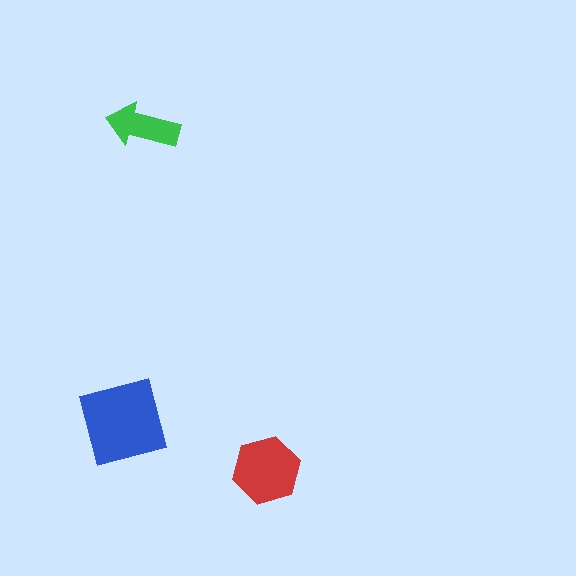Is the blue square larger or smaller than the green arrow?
Larger.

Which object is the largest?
The blue square.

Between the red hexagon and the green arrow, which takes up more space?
The red hexagon.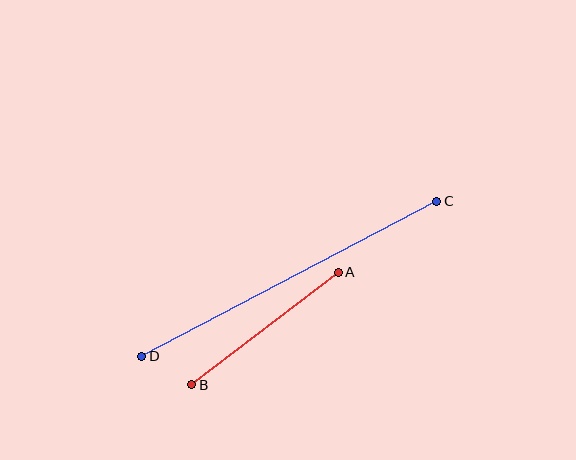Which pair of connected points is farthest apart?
Points C and D are farthest apart.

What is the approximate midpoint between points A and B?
The midpoint is at approximately (265, 329) pixels.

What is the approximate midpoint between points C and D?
The midpoint is at approximately (289, 279) pixels.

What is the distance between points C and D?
The distance is approximately 333 pixels.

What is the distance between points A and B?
The distance is approximately 185 pixels.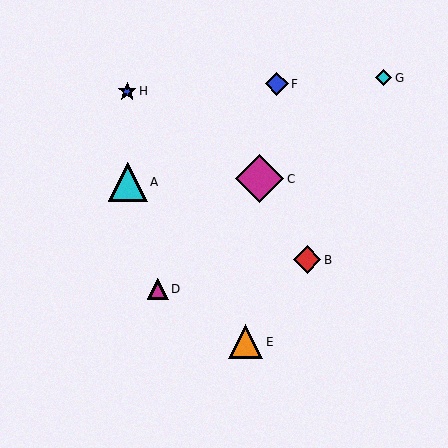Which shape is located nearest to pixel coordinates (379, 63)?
The cyan diamond (labeled G) at (384, 78) is nearest to that location.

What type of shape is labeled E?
Shape E is an orange triangle.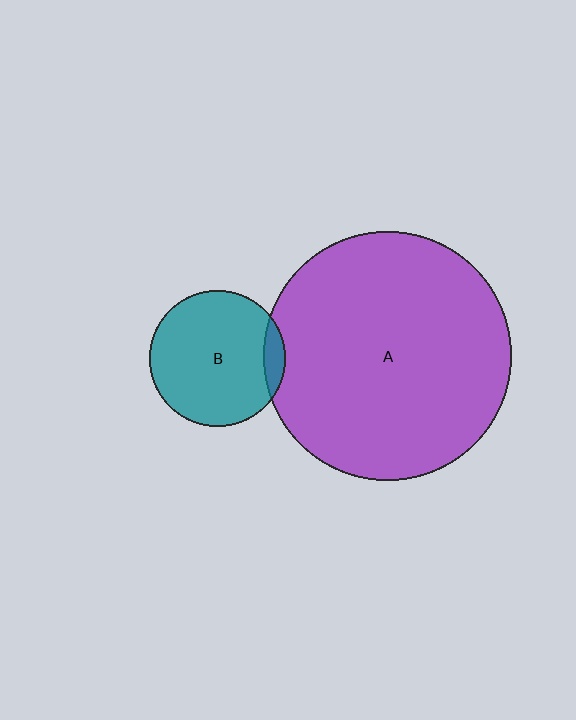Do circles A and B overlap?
Yes.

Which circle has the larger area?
Circle A (purple).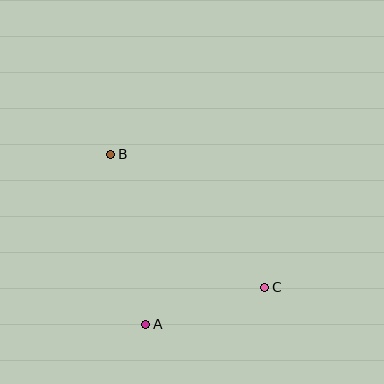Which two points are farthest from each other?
Points B and C are farthest from each other.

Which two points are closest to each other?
Points A and C are closest to each other.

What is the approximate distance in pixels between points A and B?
The distance between A and B is approximately 173 pixels.